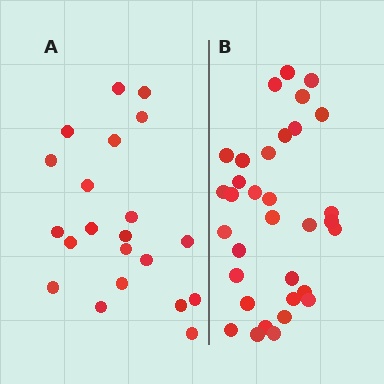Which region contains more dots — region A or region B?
Region B (the right region) has more dots.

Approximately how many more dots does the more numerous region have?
Region B has roughly 12 or so more dots than region A.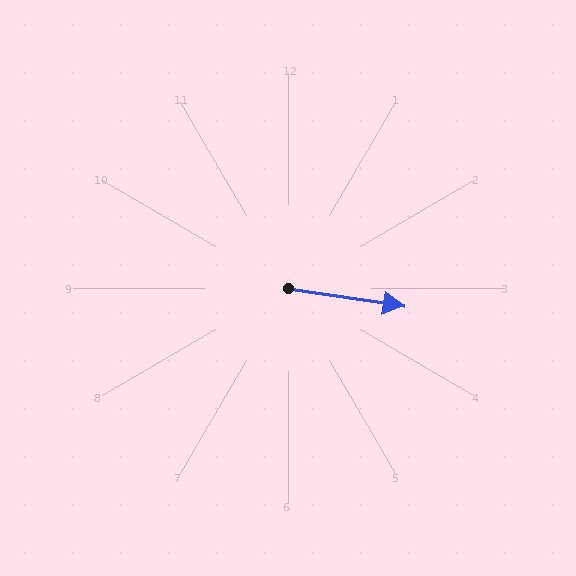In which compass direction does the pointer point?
East.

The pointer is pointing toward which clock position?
Roughly 3 o'clock.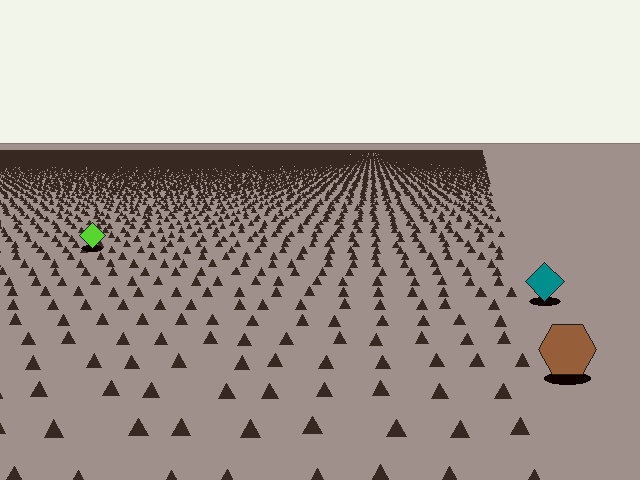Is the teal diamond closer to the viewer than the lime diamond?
Yes. The teal diamond is closer — you can tell from the texture gradient: the ground texture is coarser near it.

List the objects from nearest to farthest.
From nearest to farthest: the brown hexagon, the teal diamond, the lime diamond.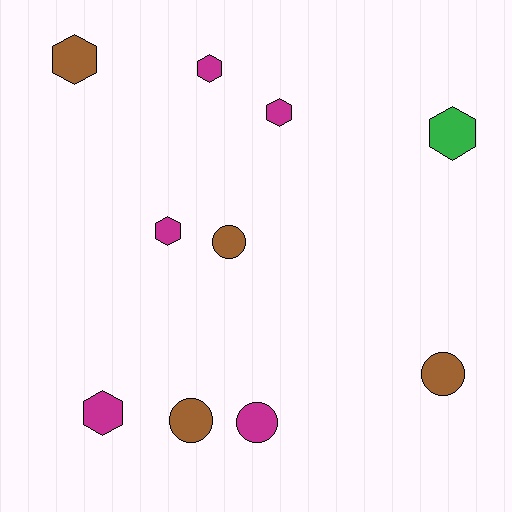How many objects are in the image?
There are 10 objects.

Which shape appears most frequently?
Hexagon, with 6 objects.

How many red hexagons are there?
There are no red hexagons.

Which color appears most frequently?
Magenta, with 5 objects.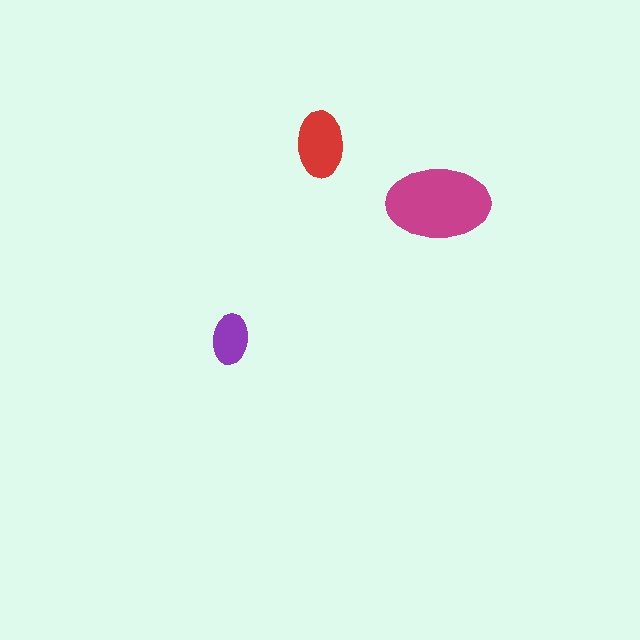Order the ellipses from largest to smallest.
the magenta one, the red one, the purple one.